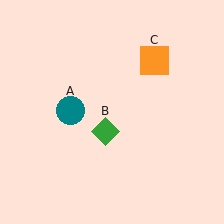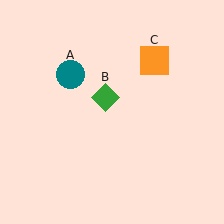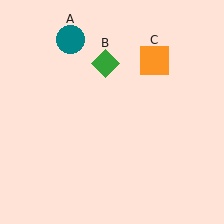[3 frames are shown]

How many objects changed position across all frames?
2 objects changed position: teal circle (object A), green diamond (object B).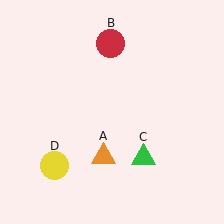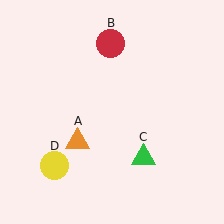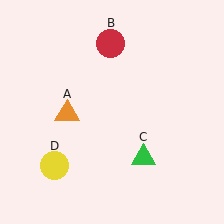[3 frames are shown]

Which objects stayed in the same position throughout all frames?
Red circle (object B) and green triangle (object C) and yellow circle (object D) remained stationary.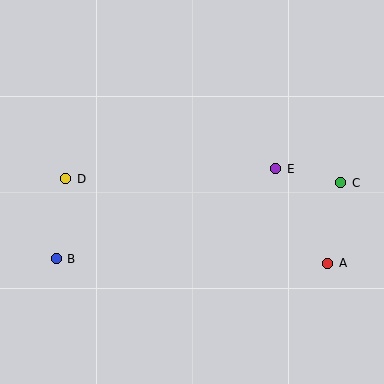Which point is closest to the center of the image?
Point E at (276, 169) is closest to the center.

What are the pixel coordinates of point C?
Point C is at (341, 183).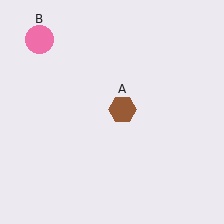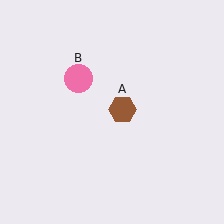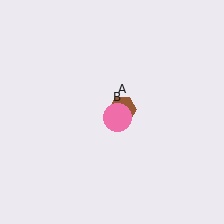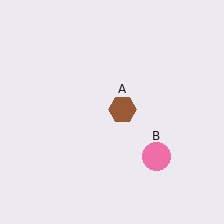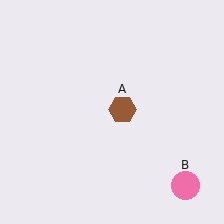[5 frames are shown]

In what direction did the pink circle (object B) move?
The pink circle (object B) moved down and to the right.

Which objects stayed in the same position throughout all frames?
Brown hexagon (object A) remained stationary.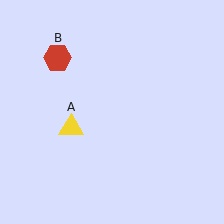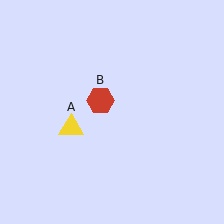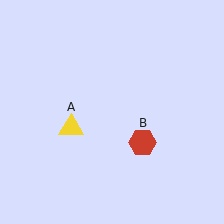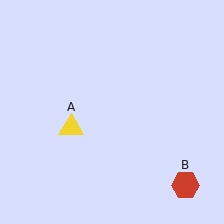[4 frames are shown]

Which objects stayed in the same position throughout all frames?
Yellow triangle (object A) remained stationary.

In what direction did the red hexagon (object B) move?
The red hexagon (object B) moved down and to the right.